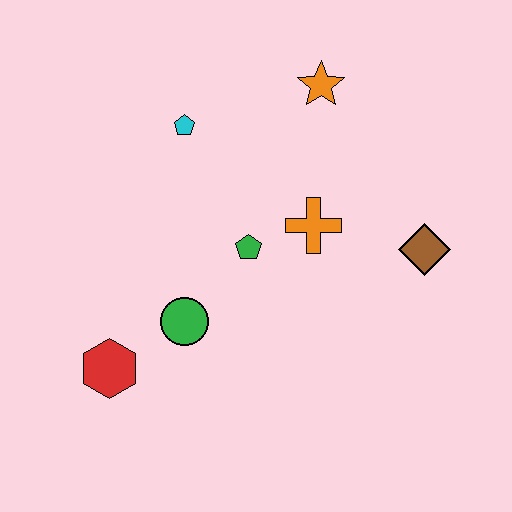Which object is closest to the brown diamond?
The orange cross is closest to the brown diamond.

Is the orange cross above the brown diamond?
Yes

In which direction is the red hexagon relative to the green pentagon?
The red hexagon is to the left of the green pentagon.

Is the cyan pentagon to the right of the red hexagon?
Yes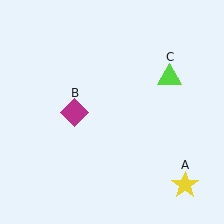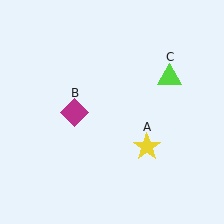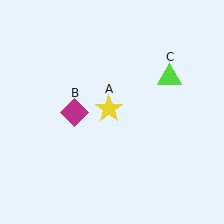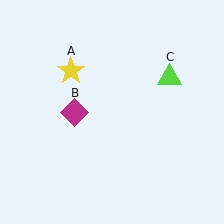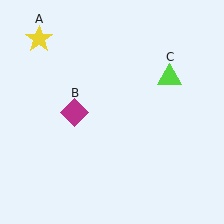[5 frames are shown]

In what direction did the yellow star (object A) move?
The yellow star (object A) moved up and to the left.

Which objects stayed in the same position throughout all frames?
Magenta diamond (object B) and lime triangle (object C) remained stationary.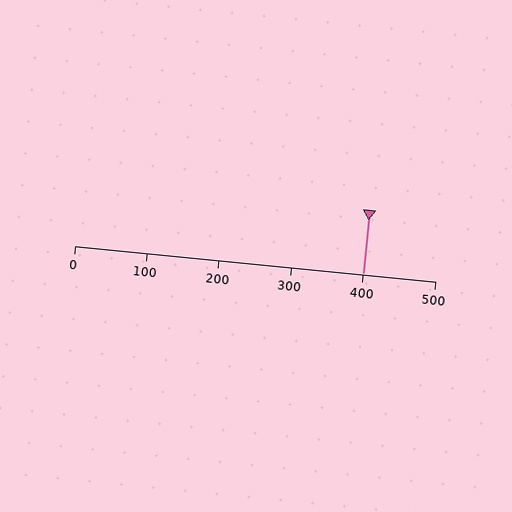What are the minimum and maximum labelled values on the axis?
The axis runs from 0 to 500.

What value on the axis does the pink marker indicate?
The marker indicates approximately 400.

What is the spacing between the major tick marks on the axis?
The major ticks are spaced 100 apart.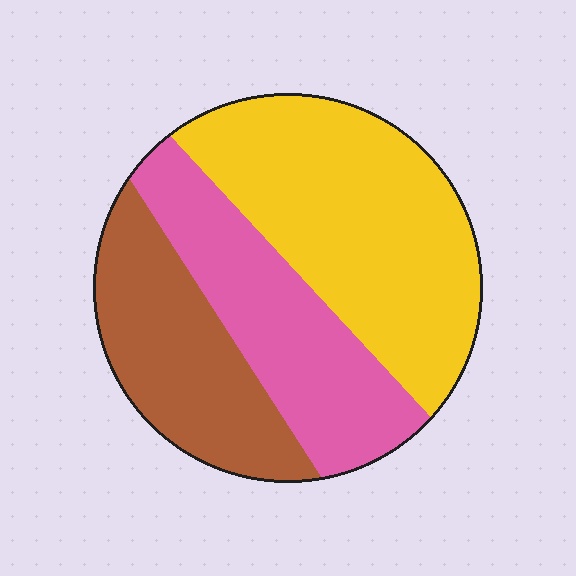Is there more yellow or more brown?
Yellow.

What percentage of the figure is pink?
Pink covers about 30% of the figure.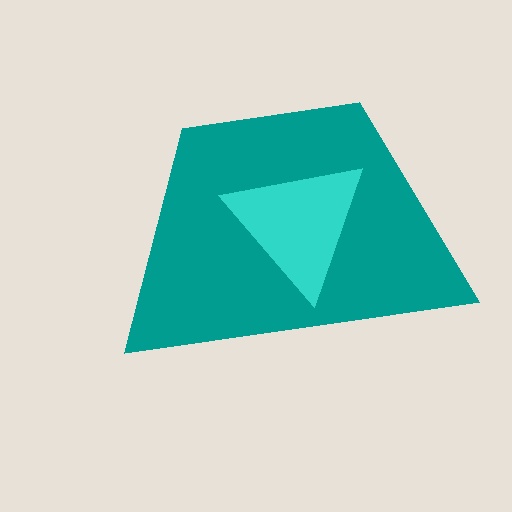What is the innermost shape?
The cyan triangle.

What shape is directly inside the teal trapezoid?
The cyan triangle.